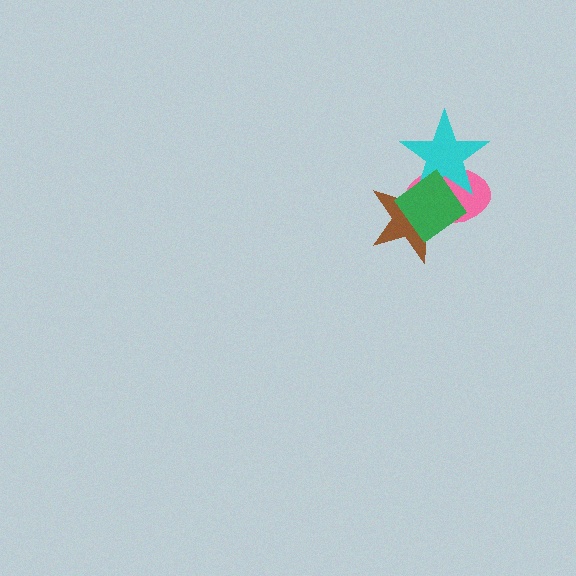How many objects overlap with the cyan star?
3 objects overlap with the cyan star.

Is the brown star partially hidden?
Yes, it is partially covered by another shape.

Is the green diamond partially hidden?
No, no other shape covers it.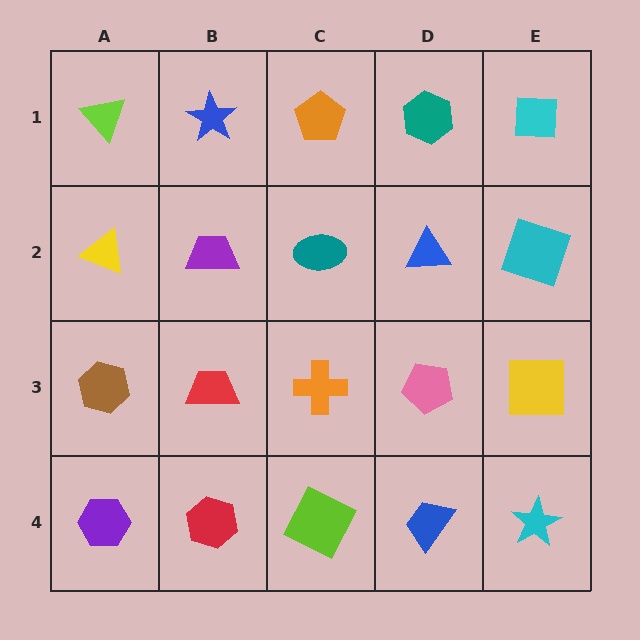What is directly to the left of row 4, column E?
A blue trapezoid.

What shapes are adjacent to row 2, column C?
An orange pentagon (row 1, column C), an orange cross (row 3, column C), a purple trapezoid (row 2, column B), a blue triangle (row 2, column D).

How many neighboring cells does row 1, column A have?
2.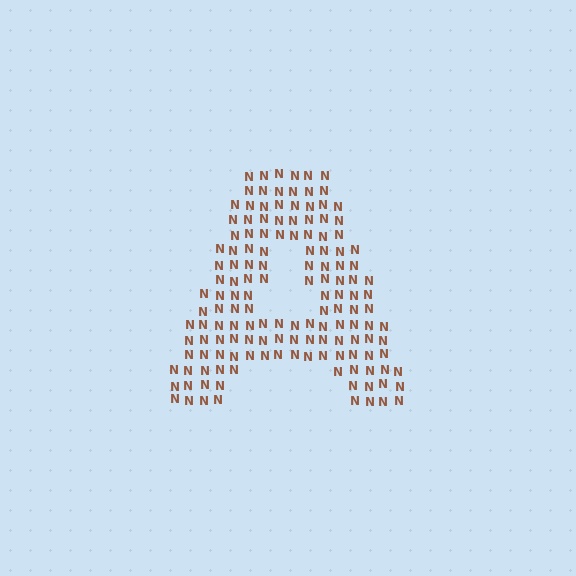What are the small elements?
The small elements are letter N's.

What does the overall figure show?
The overall figure shows the letter A.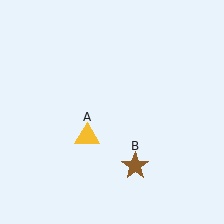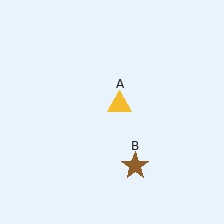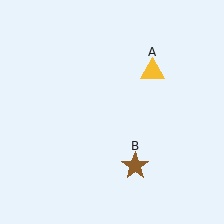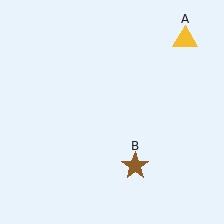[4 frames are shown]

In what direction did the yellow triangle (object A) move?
The yellow triangle (object A) moved up and to the right.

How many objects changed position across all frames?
1 object changed position: yellow triangle (object A).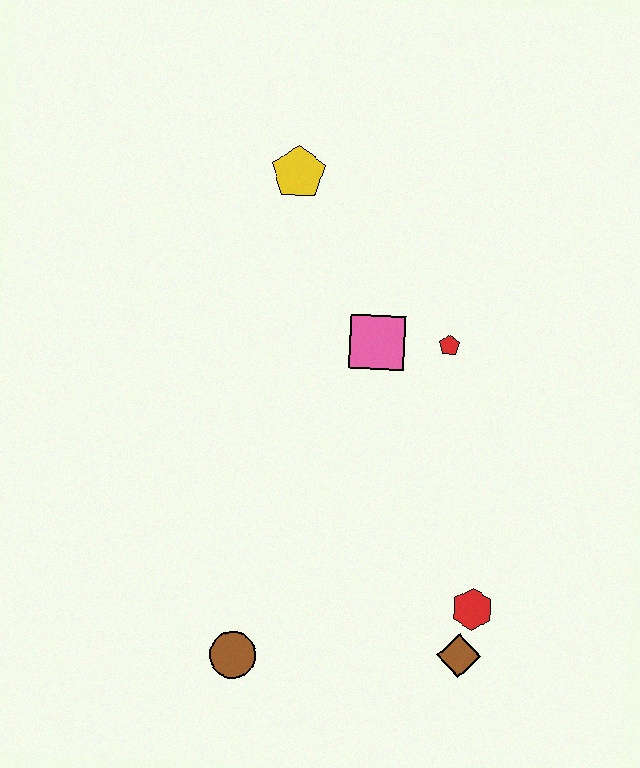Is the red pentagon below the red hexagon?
No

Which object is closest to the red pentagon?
The pink square is closest to the red pentagon.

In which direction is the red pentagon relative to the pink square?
The red pentagon is to the right of the pink square.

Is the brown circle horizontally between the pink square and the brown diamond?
No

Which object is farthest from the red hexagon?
The yellow pentagon is farthest from the red hexagon.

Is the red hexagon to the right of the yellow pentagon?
Yes